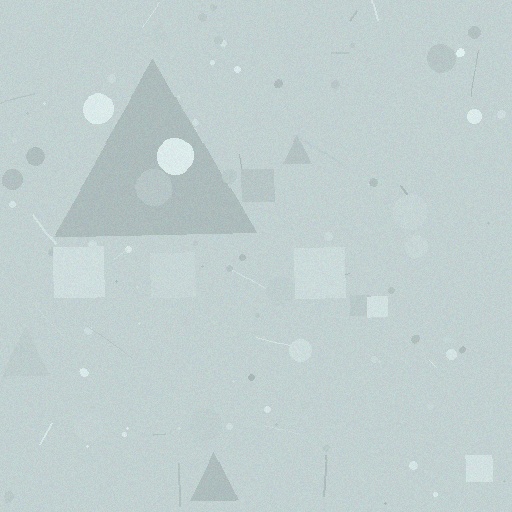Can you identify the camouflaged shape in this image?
The camouflaged shape is a triangle.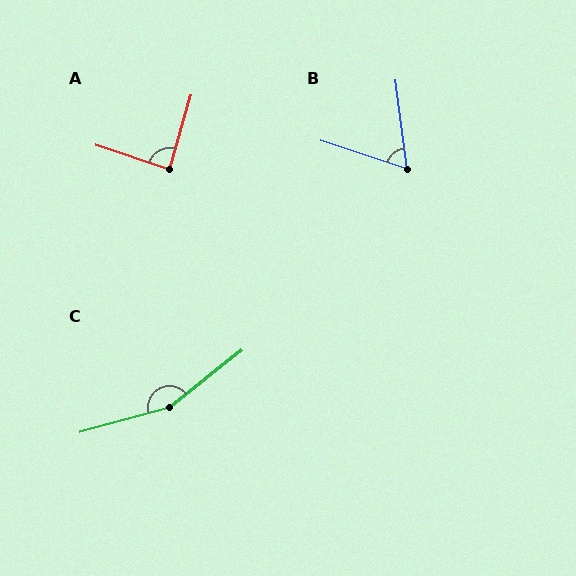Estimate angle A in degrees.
Approximately 87 degrees.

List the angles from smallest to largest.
B (65°), A (87°), C (157°).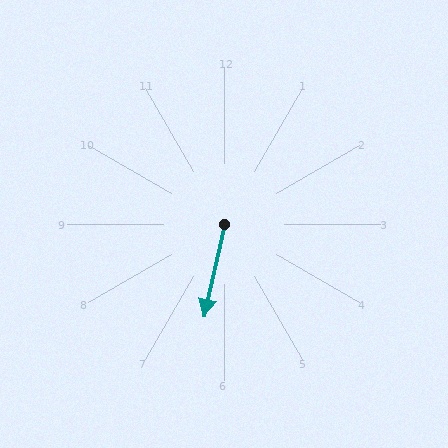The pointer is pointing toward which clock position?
Roughly 6 o'clock.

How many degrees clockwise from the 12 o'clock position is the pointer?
Approximately 193 degrees.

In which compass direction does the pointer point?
South.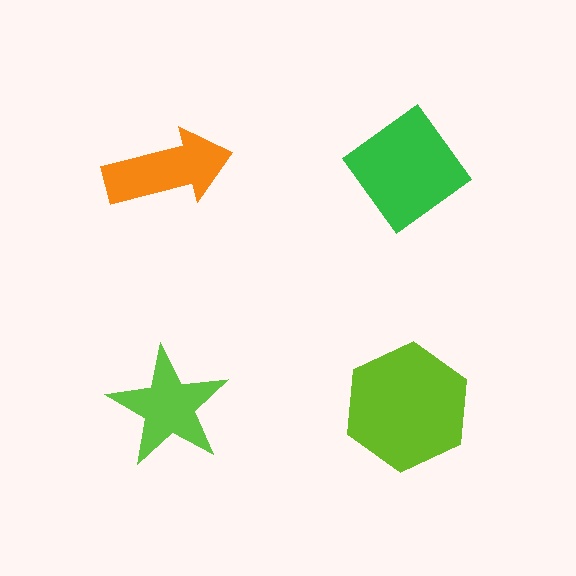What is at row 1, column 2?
A green diamond.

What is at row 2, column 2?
A lime hexagon.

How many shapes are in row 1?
2 shapes.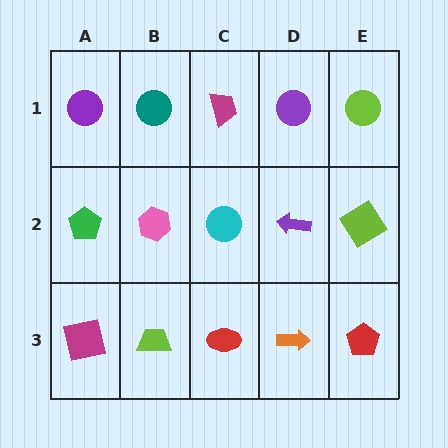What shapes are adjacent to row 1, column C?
A cyan circle (row 2, column C), a teal circle (row 1, column B), a purple circle (row 1, column D).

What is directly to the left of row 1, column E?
A purple circle.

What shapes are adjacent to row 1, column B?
A pink hexagon (row 2, column B), a purple circle (row 1, column A), a magenta trapezoid (row 1, column C).